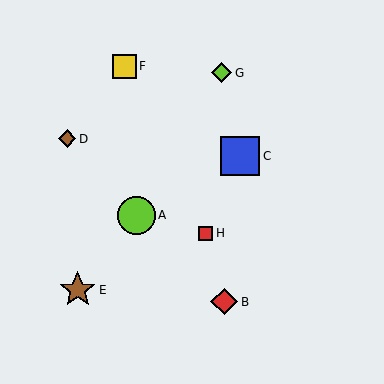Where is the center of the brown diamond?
The center of the brown diamond is at (67, 139).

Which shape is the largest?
The blue square (labeled C) is the largest.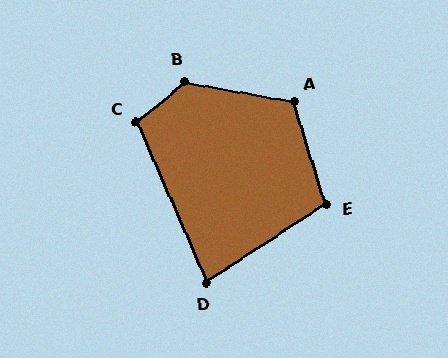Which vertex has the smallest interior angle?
D, at approximately 80 degrees.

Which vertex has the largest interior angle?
B, at approximately 130 degrees.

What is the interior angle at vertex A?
Approximately 117 degrees (obtuse).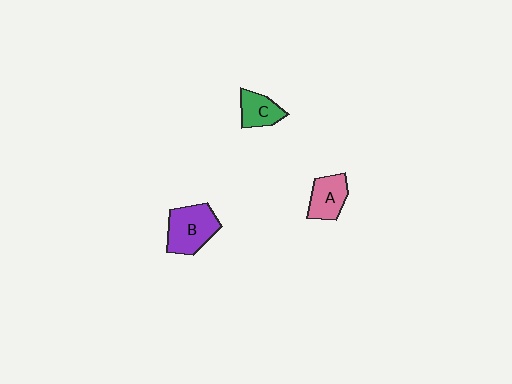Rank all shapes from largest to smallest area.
From largest to smallest: B (purple), A (pink), C (green).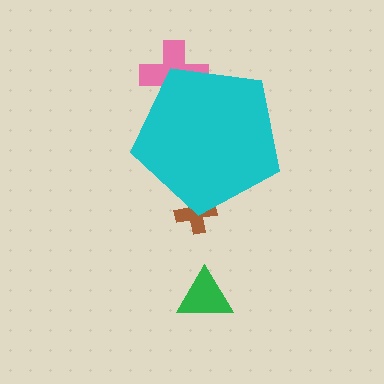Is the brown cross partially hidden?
Yes, the brown cross is partially hidden behind the cyan pentagon.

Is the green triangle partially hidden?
No, the green triangle is fully visible.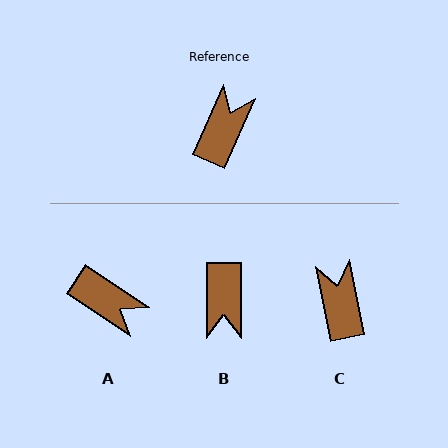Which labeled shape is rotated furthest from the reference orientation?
B, about 157 degrees away.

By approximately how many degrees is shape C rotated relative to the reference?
Approximately 35 degrees counter-clockwise.